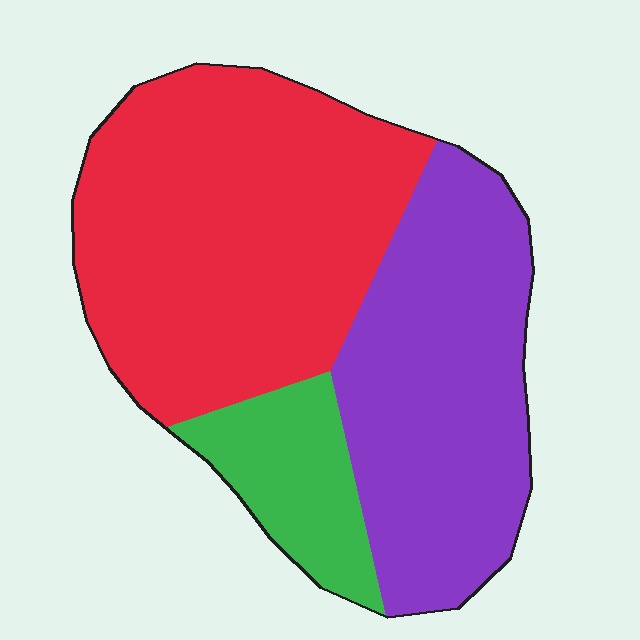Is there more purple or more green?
Purple.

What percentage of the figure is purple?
Purple covers about 35% of the figure.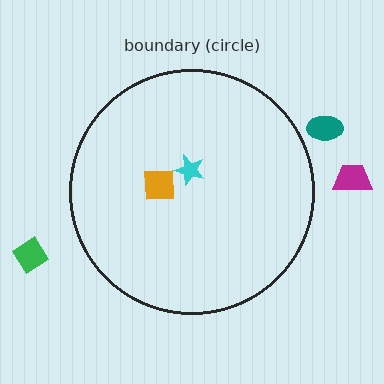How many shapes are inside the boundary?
2 inside, 3 outside.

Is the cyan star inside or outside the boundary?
Inside.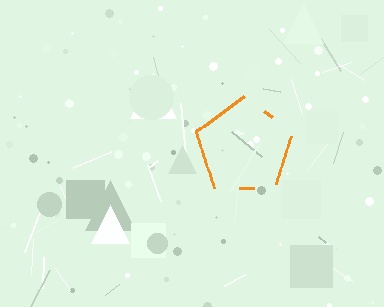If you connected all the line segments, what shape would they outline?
They would outline a pentagon.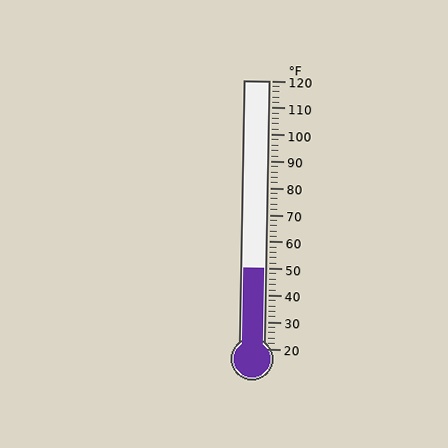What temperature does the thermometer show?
The thermometer shows approximately 50°F.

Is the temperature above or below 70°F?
The temperature is below 70°F.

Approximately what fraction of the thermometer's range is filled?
The thermometer is filled to approximately 30% of its range.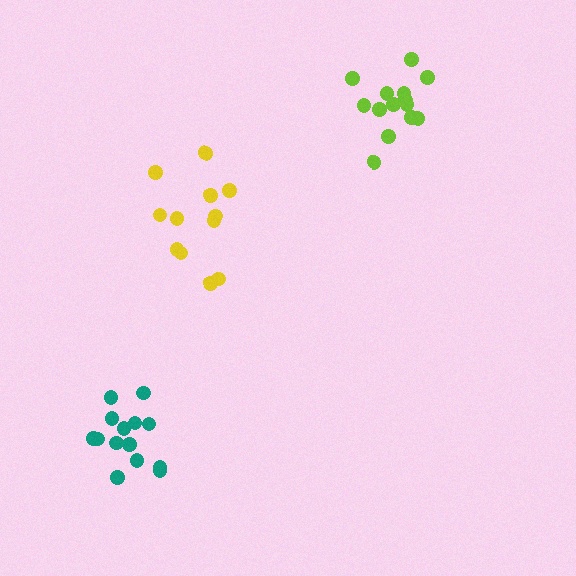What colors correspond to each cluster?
The clusters are colored: lime, yellow, teal.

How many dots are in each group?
Group 1: 14 dots, Group 2: 12 dots, Group 3: 14 dots (40 total).